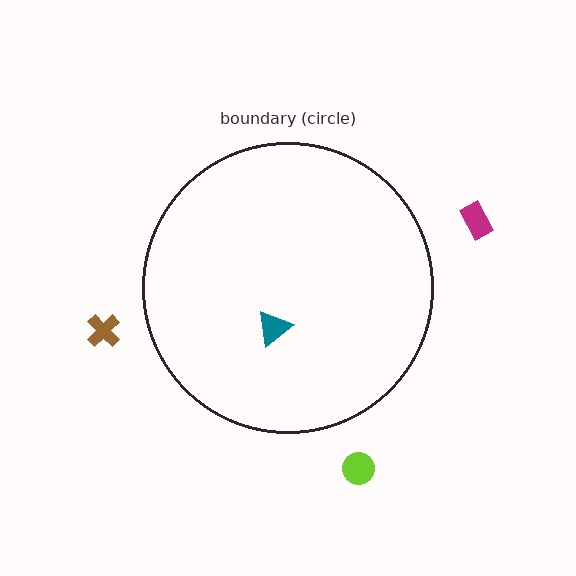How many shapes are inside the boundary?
1 inside, 3 outside.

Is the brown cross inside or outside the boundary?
Outside.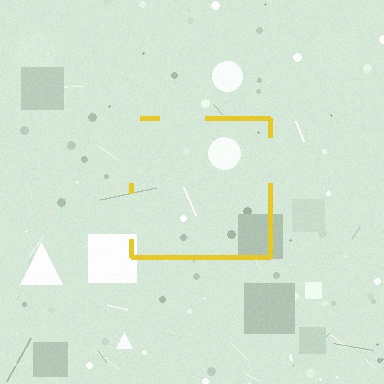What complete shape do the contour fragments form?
The contour fragments form a square.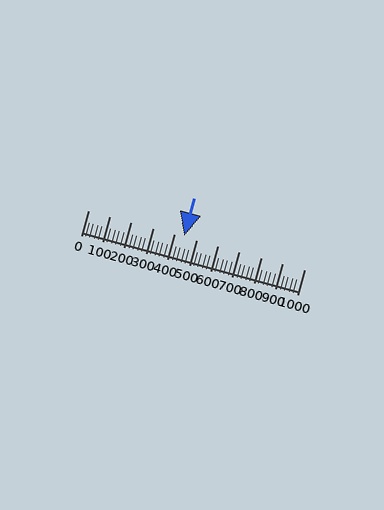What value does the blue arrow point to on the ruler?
The blue arrow points to approximately 444.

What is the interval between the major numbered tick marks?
The major tick marks are spaced 100 units apart.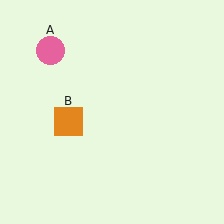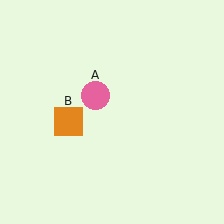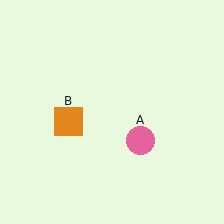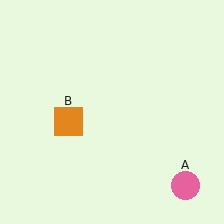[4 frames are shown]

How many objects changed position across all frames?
1 object changed position: pink circle (object A).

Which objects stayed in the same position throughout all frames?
Orange square (object B) remained stationary.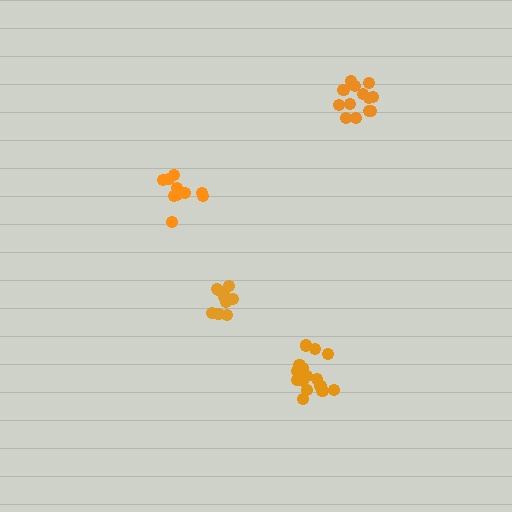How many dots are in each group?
Group 1: 10 dots, Group 2: 10 dots, Group 3: 15 dots, Group 4: 13 dots (48 total).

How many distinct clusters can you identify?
There are 4 distinct clusters.